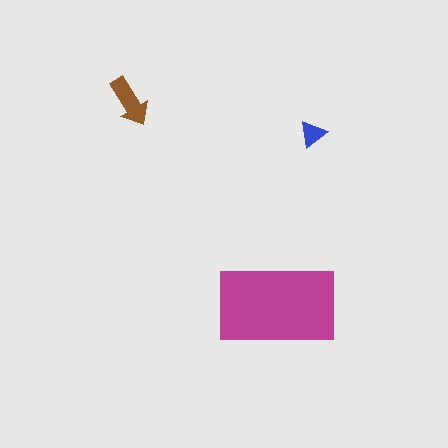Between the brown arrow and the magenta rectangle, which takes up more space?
The magenta rectangle.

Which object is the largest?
The magenta rectangle.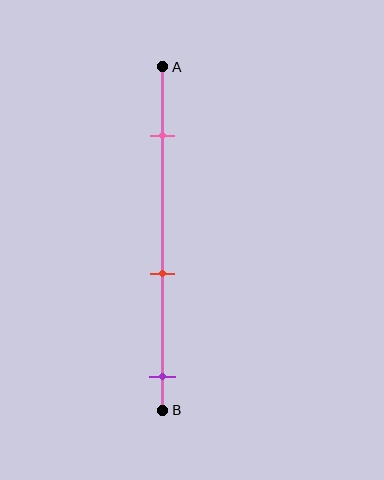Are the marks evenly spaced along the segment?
Yes, the marks are approximately evenly spaced.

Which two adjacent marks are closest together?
The red and purple marks are the closest adjacent pair.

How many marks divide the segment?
There are 3 marks dividing the segment.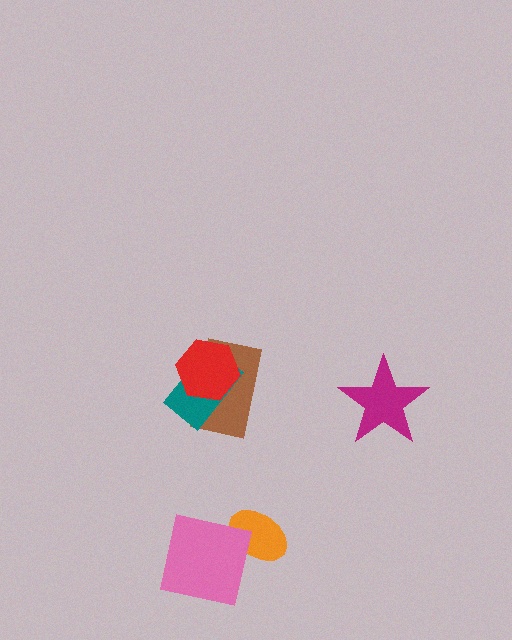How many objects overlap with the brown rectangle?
2 objects overlap with the brown rectangle.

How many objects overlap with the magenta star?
0 objects overlap with the magenta star.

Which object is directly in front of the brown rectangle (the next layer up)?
The teal rectangle is directly in front of the brown rectangle.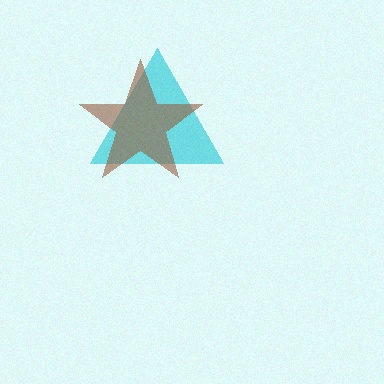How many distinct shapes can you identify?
There are 2 distinct shapes: a cyan triangle, a brown star.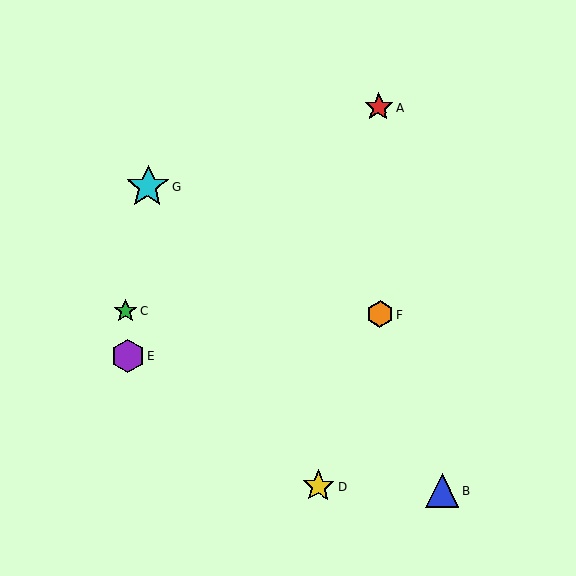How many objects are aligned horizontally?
2 objects (C, F) are aligned horizontally.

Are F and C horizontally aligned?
Yes, both are at y≈314.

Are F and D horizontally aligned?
No, F is at y≈314 and D is at y≈486.